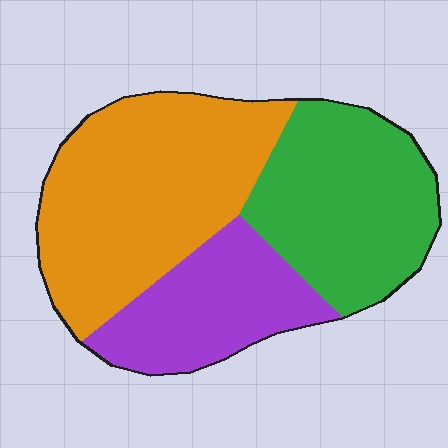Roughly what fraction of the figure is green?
Green covers around 35% of the figure.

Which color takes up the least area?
Purple, at roughly 25%.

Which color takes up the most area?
Orange, at roughly 45%.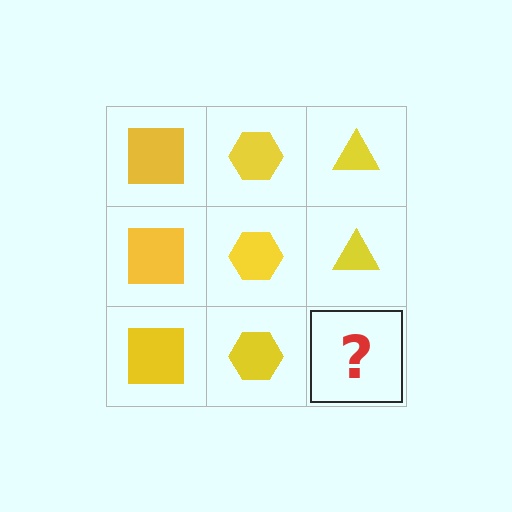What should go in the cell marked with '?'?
The missing cell should contain a yellow triangle.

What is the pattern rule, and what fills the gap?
The rule is that each column has a consistent shape. The gap should be filled with a yellow triangle.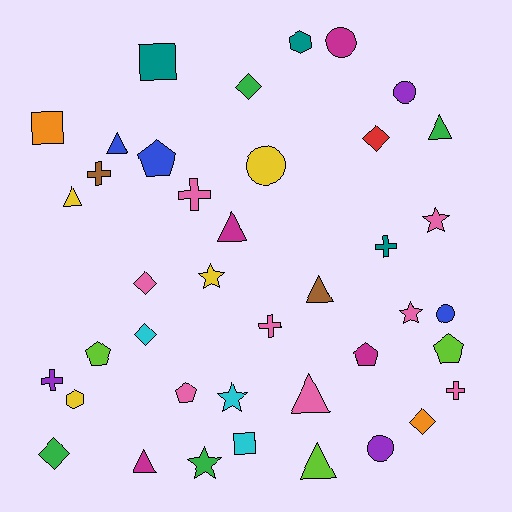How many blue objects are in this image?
There are 3 blue objects.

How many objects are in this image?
There are 40 objects.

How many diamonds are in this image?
There are 6 diamonds.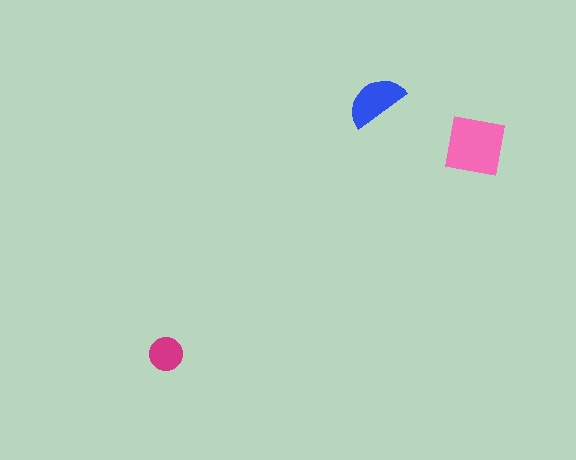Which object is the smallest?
The magenta circle.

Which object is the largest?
The pink square.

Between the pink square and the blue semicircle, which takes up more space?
The pink square.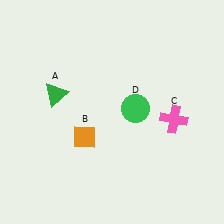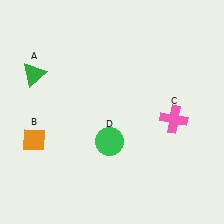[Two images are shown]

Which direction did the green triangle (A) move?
The green triangle (A) moved left.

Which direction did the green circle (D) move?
The green circle (D) moved down.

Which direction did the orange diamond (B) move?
The orange diamond (B) moved left.